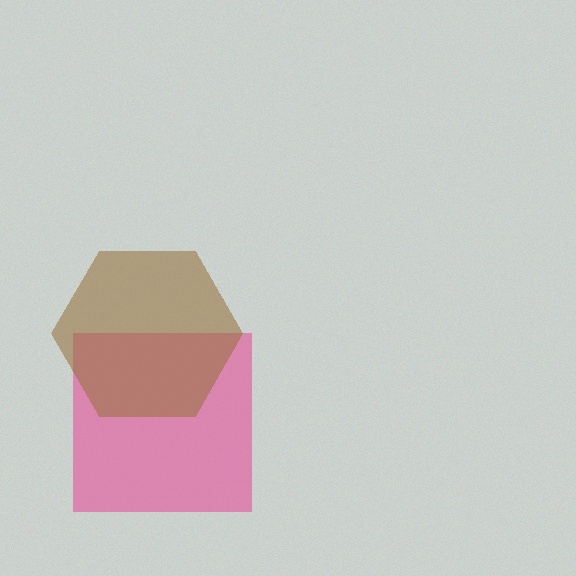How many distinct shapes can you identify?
There are 2 distinct shapes: a pink square, a brown hexagon.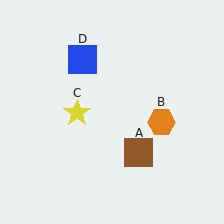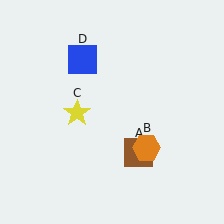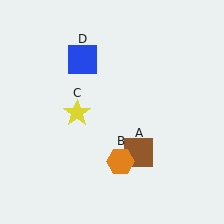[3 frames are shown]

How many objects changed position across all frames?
1 object changed position: orange hexagon (object B).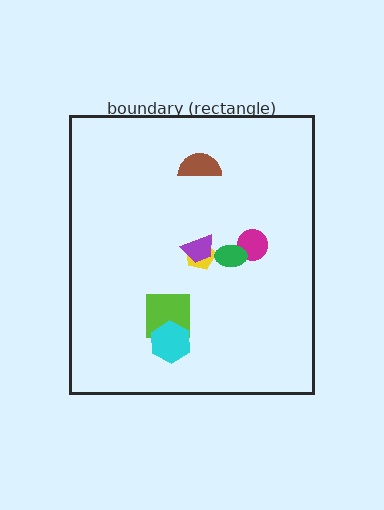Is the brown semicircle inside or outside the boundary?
Inside.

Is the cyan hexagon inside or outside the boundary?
Inside.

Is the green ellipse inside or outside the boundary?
Inside.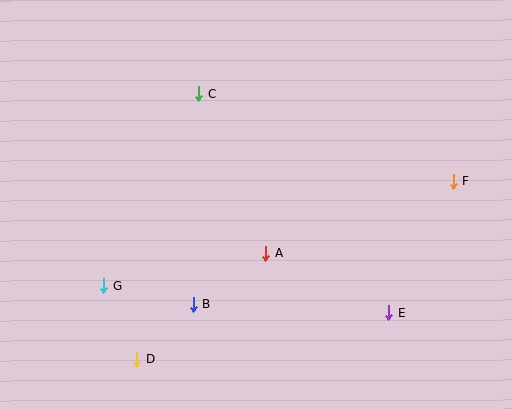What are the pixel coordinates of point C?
Point C is at (198, 94).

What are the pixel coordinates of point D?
Point D is at (137, 359).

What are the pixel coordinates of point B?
Point B is at (194, 304).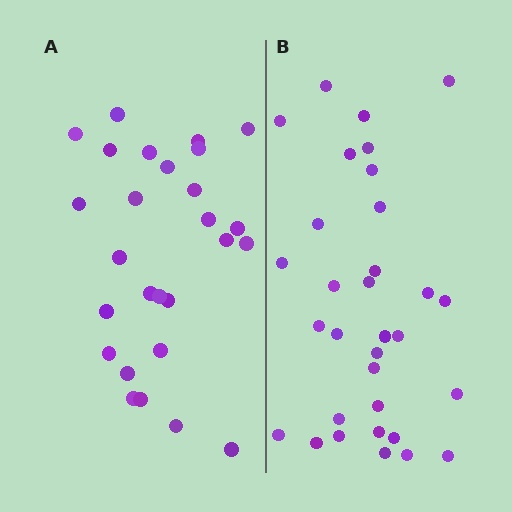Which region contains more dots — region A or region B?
Region B (the right region) has more dots.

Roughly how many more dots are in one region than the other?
Region B has about 5 more dots than region A.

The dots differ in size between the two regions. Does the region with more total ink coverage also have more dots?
No. Region A has more total ink coverage because its dots are larger, but region B actually contains more individual dots. Total area can be misleading — the number of items is what matters here.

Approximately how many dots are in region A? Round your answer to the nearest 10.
About 30 dots. (The exact count is 27, which rounds to 30.)